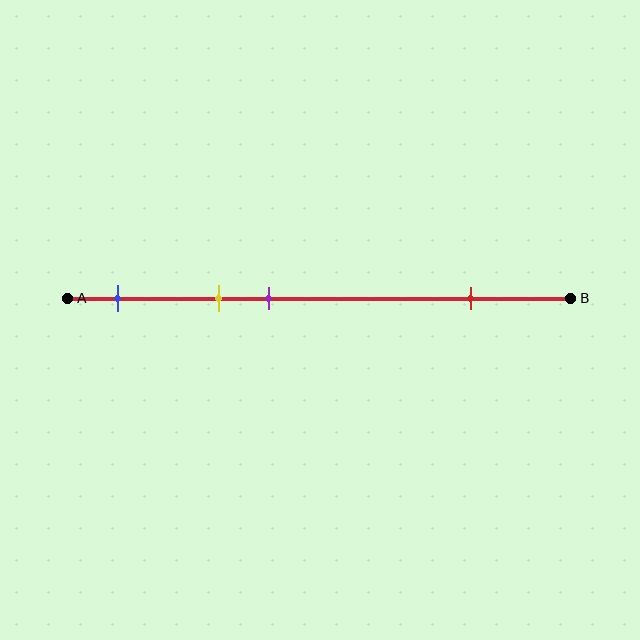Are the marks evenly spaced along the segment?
No, the marks are not evenly spaced.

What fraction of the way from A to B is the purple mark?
The purple mark is approximately 40% (0.4) of the way from A to B.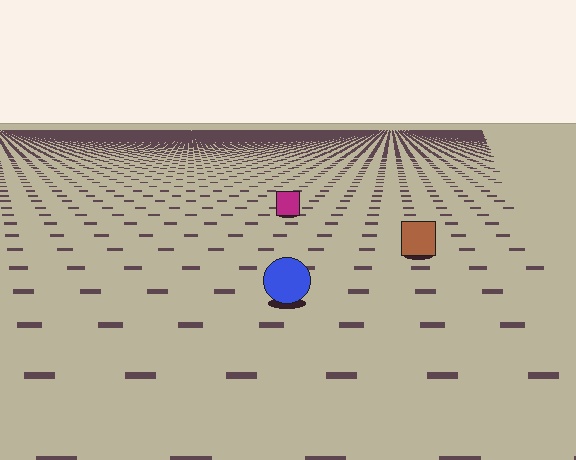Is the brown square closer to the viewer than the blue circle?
No. The blue circle is closer — you can tell from the texture gradient: the ground texture is coarser near it.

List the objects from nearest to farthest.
From nearest to farthest: the blue circle, the brown square, the magenta square.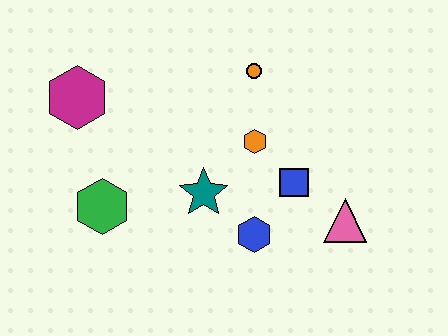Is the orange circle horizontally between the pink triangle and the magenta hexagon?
Yes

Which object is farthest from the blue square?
The magenta hexagon is farthest from the blue square.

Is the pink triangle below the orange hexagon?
Yes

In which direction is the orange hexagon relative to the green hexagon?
The orange hexagon is to the right of the green hexagon.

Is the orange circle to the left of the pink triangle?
Yes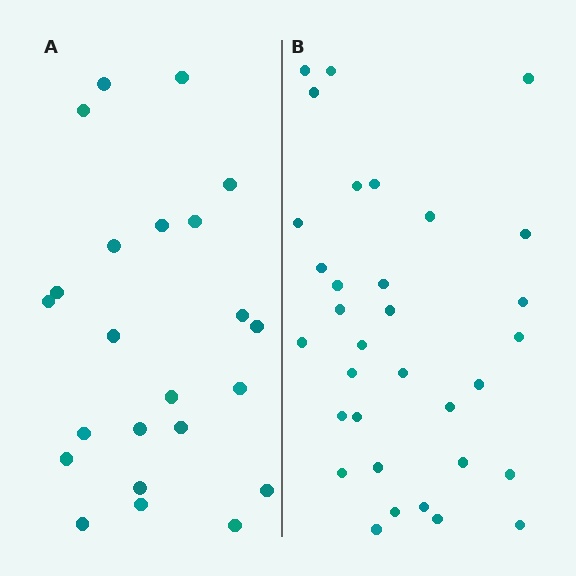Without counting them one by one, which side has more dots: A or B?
Region B (the right region) has more dots.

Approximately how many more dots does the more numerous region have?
Region B has roughly 10 or so more dots than region A.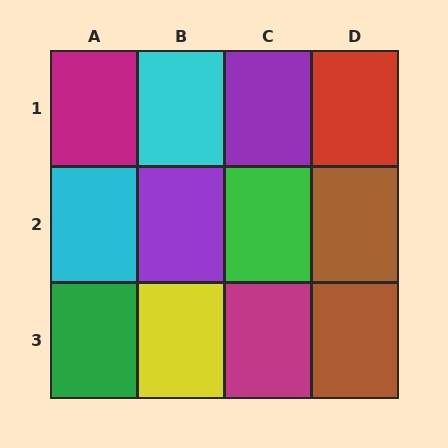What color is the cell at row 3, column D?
Brown.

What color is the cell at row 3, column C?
Magenta.